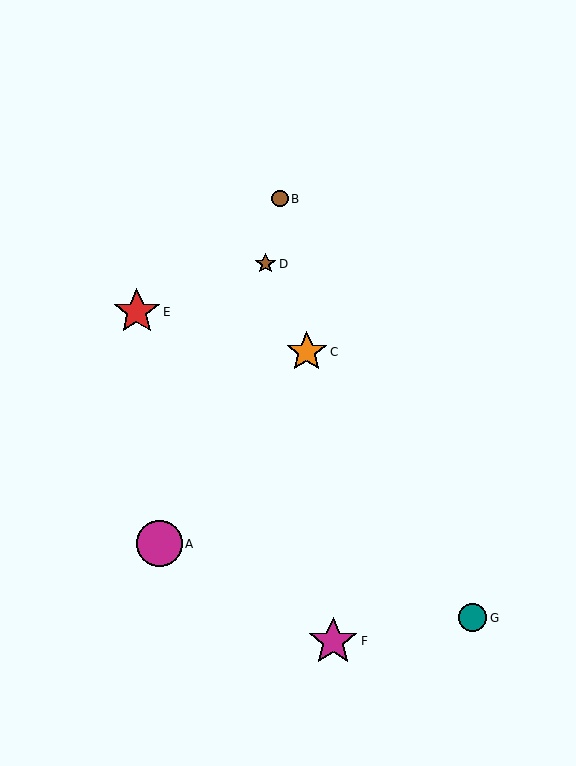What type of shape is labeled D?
Shape D is a brown star.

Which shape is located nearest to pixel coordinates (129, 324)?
The red star (labeled E) at (137, 312) is nearest to that location.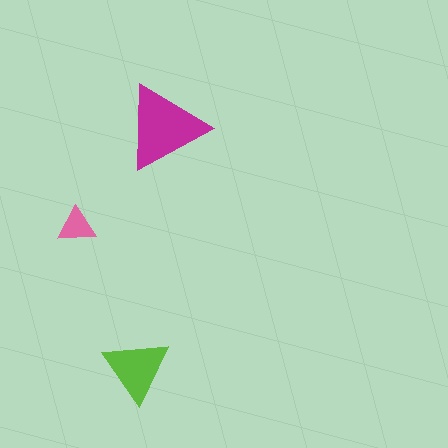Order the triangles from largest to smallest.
the magenta one, the lime one, the pink one.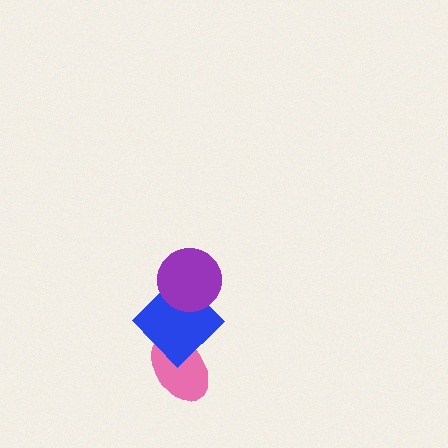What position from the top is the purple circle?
The purple circle is 1st from the top.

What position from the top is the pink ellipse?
The pink ellipse is 3rd from the top.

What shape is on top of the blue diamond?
The purple circle is on top of the blue diamond.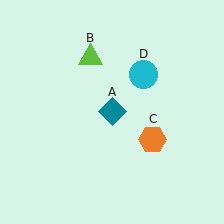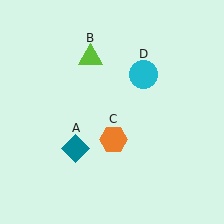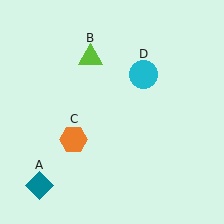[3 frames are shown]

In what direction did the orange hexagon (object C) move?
The orange hexagon (object C) moved left.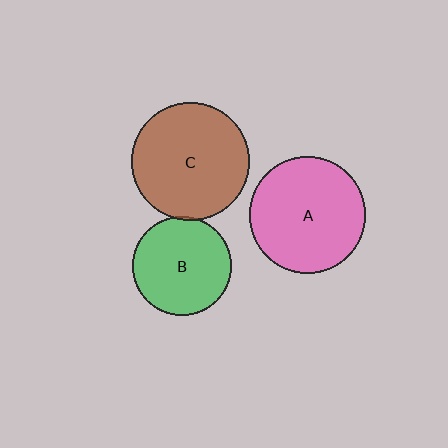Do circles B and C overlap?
Yes.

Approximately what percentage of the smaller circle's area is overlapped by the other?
Approximately 5%.